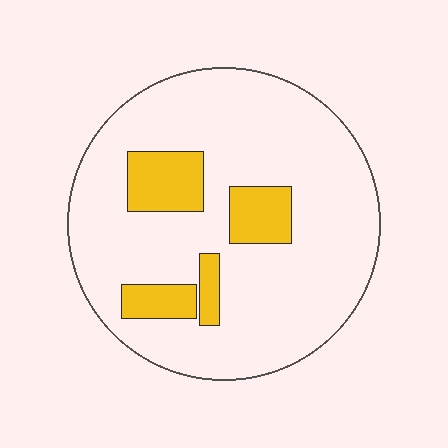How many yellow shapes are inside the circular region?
4.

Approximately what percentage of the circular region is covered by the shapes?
Approximately 15%.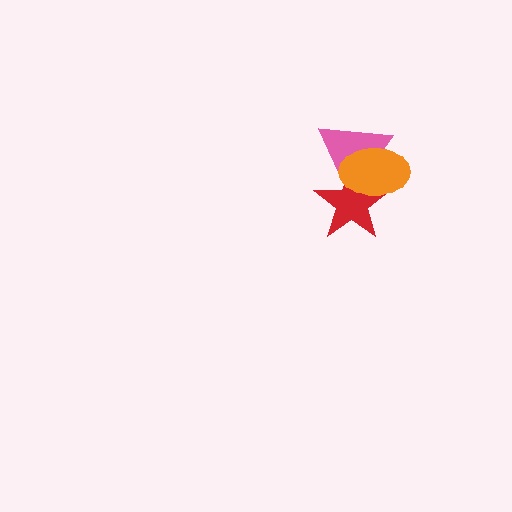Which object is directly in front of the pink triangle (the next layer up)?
The red star is directly in front of the pink triangle.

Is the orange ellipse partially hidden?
No, no other shape covers it.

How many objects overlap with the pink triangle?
2 objects overlap with the pink triangle.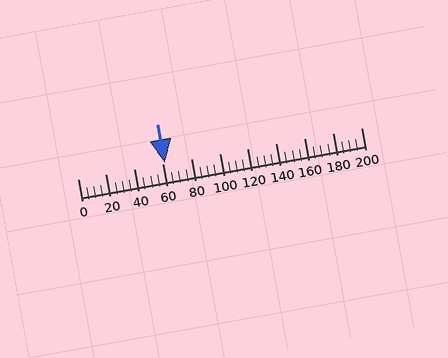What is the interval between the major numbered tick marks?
The major tick marks are spaced 20 units apart.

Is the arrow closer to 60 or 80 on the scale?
The arrow is closer to 60.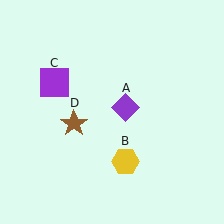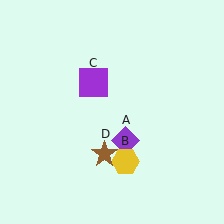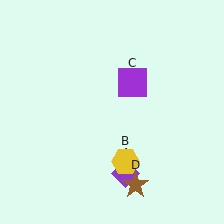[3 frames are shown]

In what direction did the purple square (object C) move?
The purple square (object C) moved right.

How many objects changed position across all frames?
3 objects changed position: purple diamond (object A), purple square (object C), brown star (object D).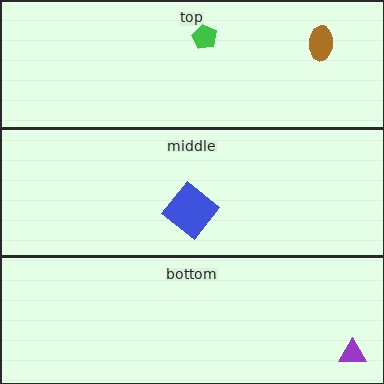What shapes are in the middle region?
The blue diamond.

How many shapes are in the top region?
2.